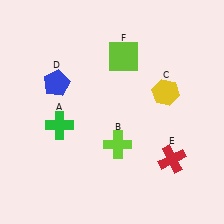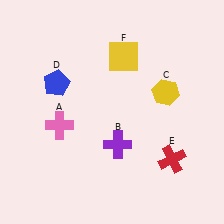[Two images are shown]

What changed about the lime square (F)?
In Image 1, F is lime. In Image 2, it changed to yellow.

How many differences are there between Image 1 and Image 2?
There are 3 differences between the two images.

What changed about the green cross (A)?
In Image 1, A is green. In Image 2, it changed to pink.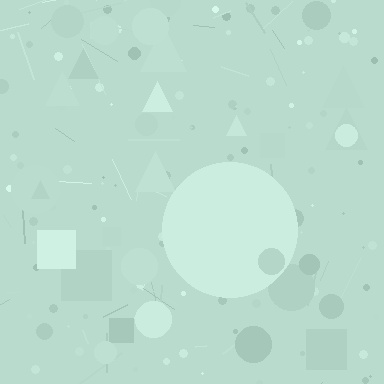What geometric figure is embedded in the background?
A circle is embedded in the background.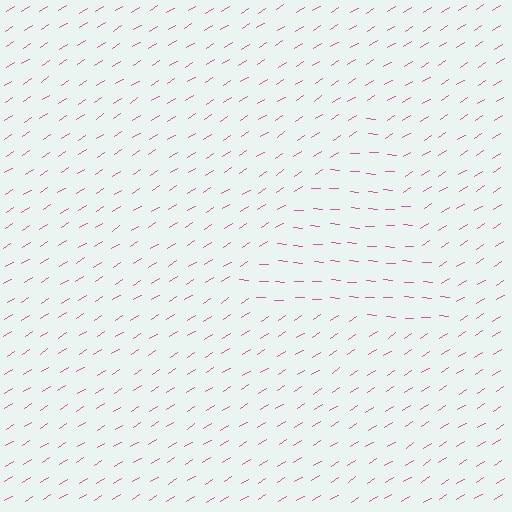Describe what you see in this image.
The image is filled with small pink line segments. A triangle region in the image has lines oriented differently from the surrounding lines, creating a visible texture boundary.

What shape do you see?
I see a triangle.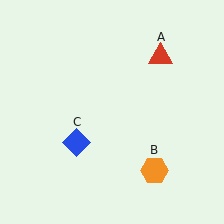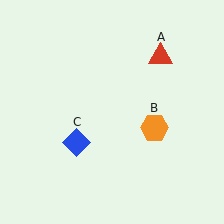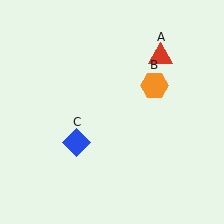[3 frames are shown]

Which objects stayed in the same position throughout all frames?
Red triangle (object A) and blue diamond (object C) remained stationary.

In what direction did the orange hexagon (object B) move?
The orange hexagon (object B) moved up.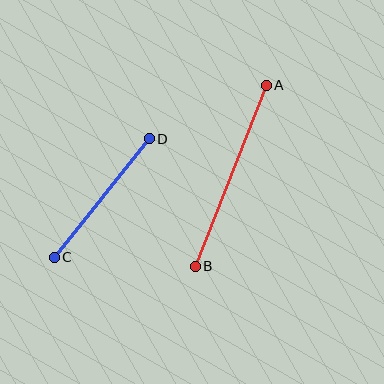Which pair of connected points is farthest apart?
Points A and B are farthest apart.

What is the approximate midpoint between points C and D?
The midpoint is at approximately (102, 198) pixels.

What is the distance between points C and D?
The distance is approximately 152 pixels.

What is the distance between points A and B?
The distance is approximately 194 pixels.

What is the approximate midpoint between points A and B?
The midpoint is at approximately (231, 176) pixels.